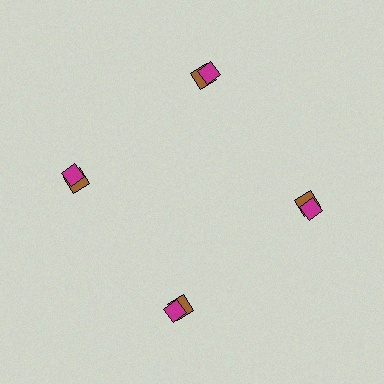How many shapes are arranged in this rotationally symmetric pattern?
There are 8 shapes, arranged in 4 groups of 2.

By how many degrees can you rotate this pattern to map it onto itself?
The pattern maps onto itself every 90 degrees of rotation.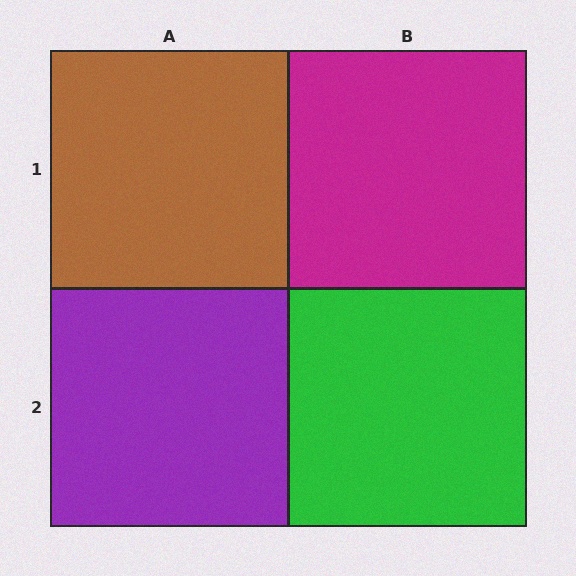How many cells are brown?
1 cell is brown.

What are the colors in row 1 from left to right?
Brown, magenta.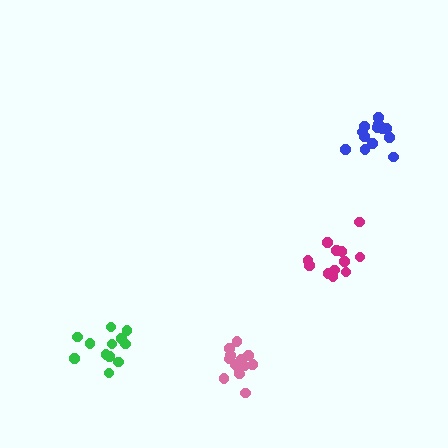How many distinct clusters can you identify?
There are 4 distinct clusters.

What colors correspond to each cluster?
The clusters are colored: magenta, pink, green, blue.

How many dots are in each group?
Group 1: 12 dots, Group 2: 16 dots, Group 3: 12 dots, Group 4: 13 dots (53 total).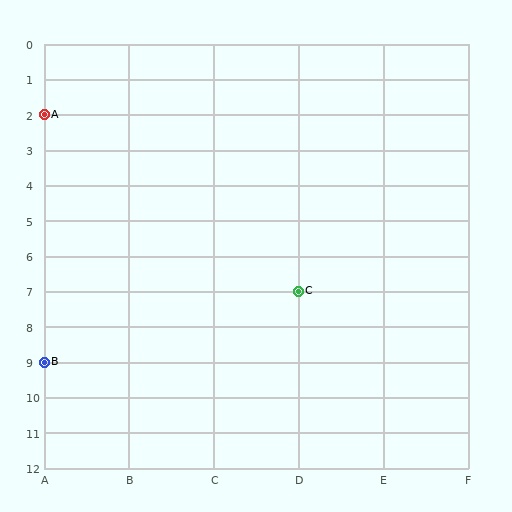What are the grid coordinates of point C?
Point C is at grid coordinates (D, 7).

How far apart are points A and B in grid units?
Points A and B are 7 rows apart.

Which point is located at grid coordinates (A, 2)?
Point A is at (A, 2).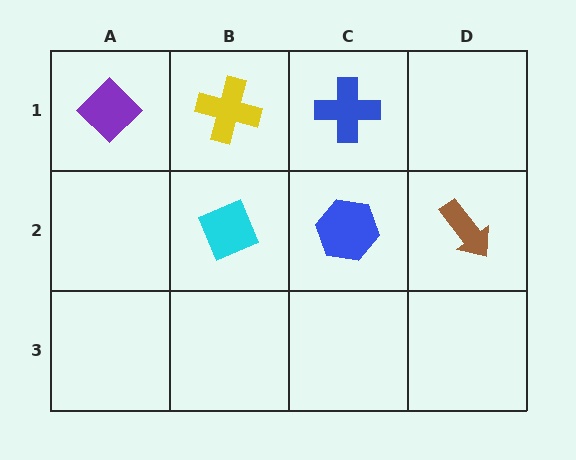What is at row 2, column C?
A blue hexagon.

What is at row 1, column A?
A purple diamond.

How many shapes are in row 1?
3 shapes.